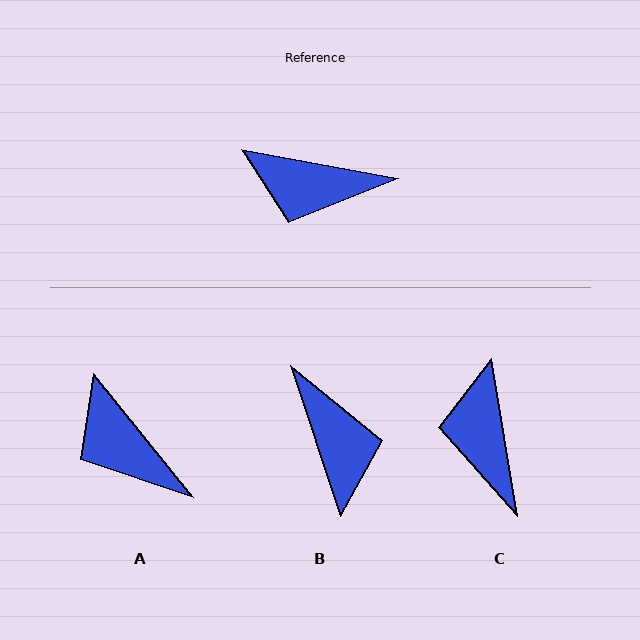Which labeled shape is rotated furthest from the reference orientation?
B, about 119 degrees away.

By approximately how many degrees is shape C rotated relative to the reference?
Approximately 71 degrees clockwise.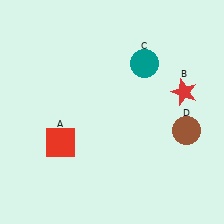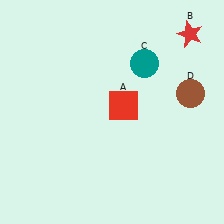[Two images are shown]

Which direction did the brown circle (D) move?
The brown circle (D) moved up.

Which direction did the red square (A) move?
The red square (A) moved right.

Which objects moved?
The objects that moved are: the red square (A), the red star (B), the brown circle (D).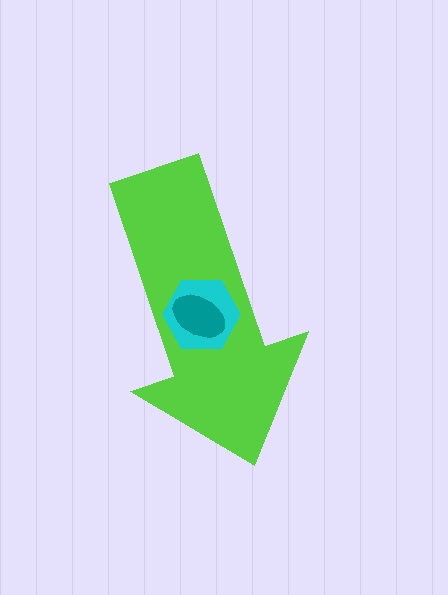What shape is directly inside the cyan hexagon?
The teal ellipse.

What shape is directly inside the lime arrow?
The cyan hexagon.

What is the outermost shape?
The lime arrow.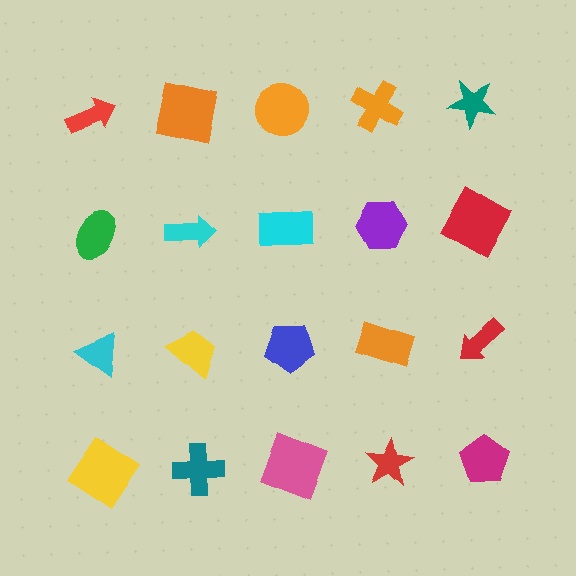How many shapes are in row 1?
5 shapes.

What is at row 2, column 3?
A cyan rectangle.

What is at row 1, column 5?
A teal star.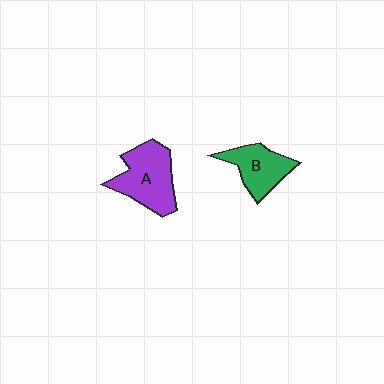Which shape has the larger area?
Shape A (purple).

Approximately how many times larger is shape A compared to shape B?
Approximately 1.3 times.